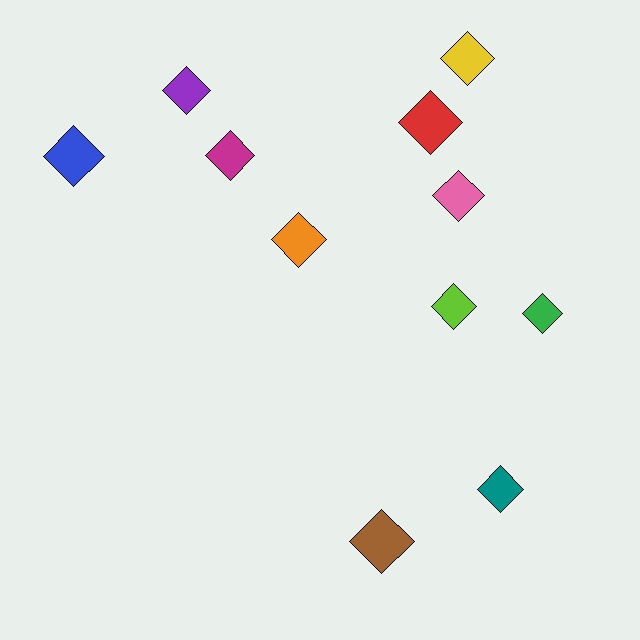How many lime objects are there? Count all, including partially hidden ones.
There is 1 lime object.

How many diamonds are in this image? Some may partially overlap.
There are 11 diamonds.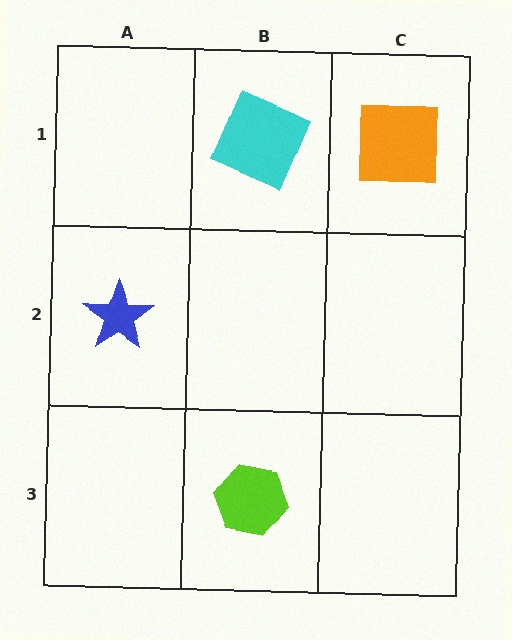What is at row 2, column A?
A blue star.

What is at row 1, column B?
A cyan square.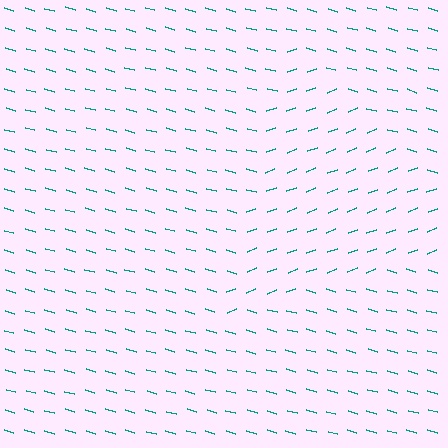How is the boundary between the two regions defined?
The boundary is defined purely by a change in line orientation (approximately 36 degrees difference). All lines are the same color and thickness.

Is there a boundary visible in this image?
Yes, there is a texture boundary formed by a change in line orientation.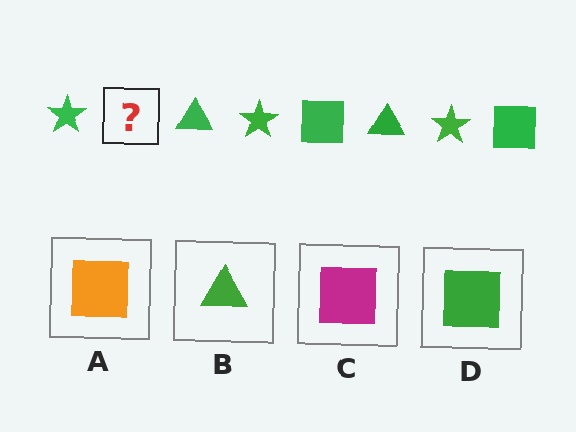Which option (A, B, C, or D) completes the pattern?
D.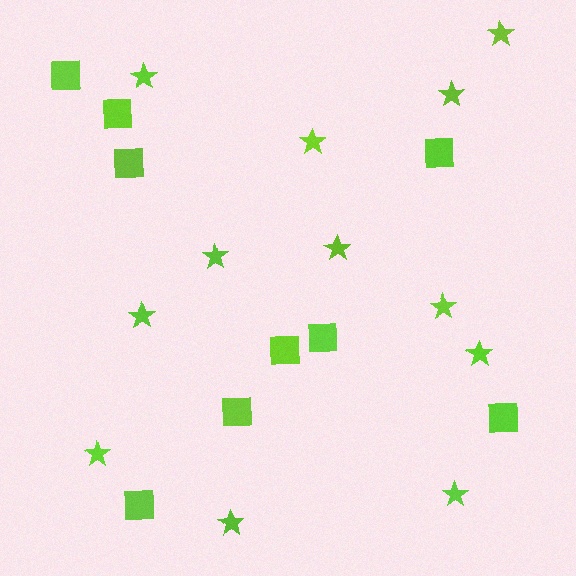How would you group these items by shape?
There are 2 groups: one group of squares (9) and one group of stars (12).